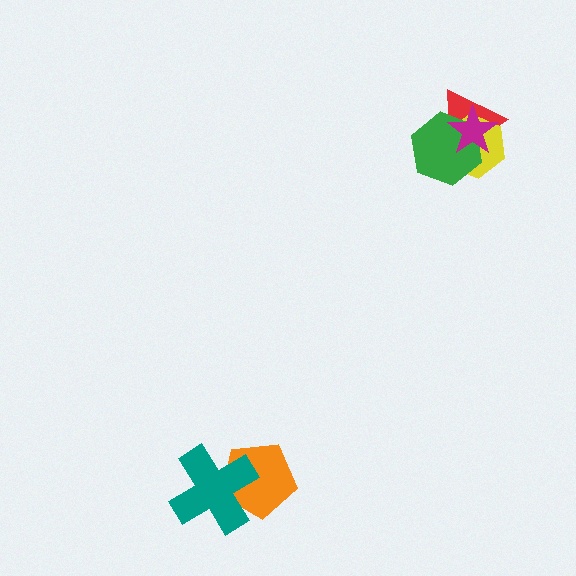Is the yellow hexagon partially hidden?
Yes, it is partially covered by another shape.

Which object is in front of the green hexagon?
The magenta star is in front of the green hexagon.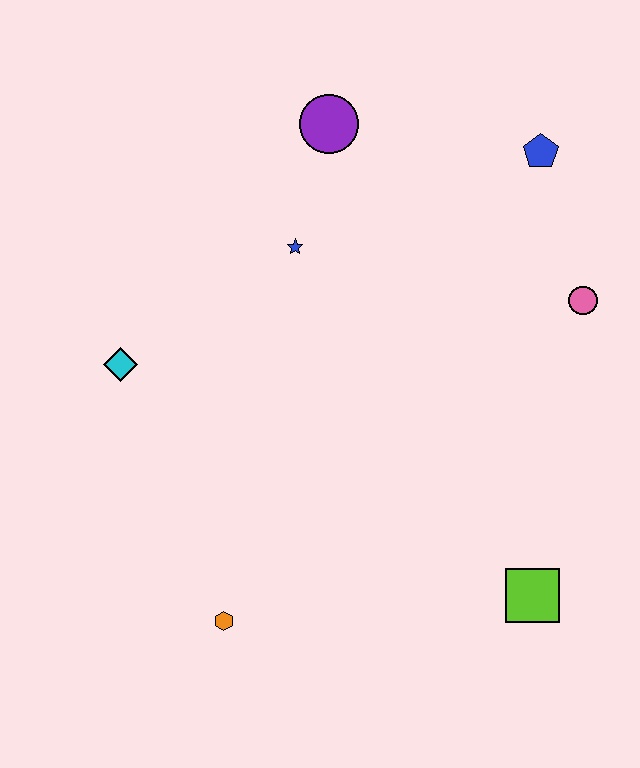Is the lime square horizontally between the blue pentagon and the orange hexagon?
Yes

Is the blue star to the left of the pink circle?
Yes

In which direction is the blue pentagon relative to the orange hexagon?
The blue pentagon is above the orange hexagon.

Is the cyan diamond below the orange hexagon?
No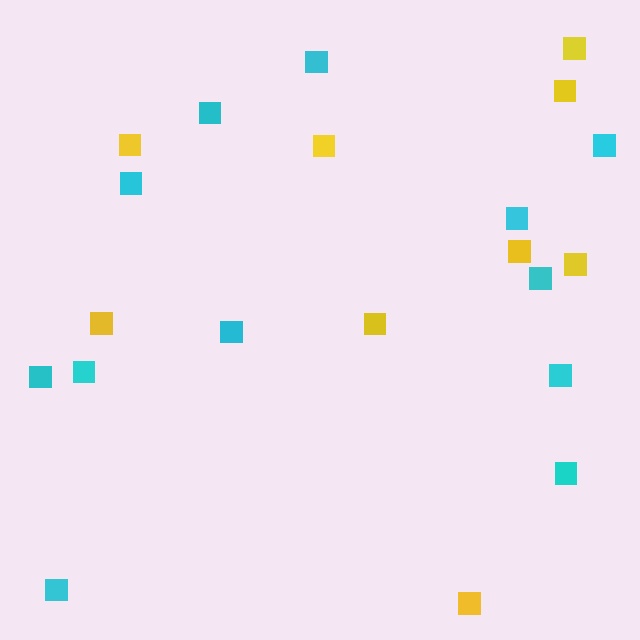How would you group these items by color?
There are 2 groups: one group of cyan squares (12) and one group of yellow squares (9).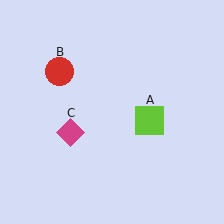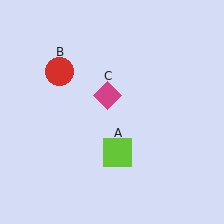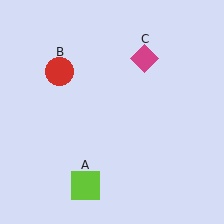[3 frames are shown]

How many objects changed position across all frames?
2 objects changed position: lime square (object A), magenta diamond (object C).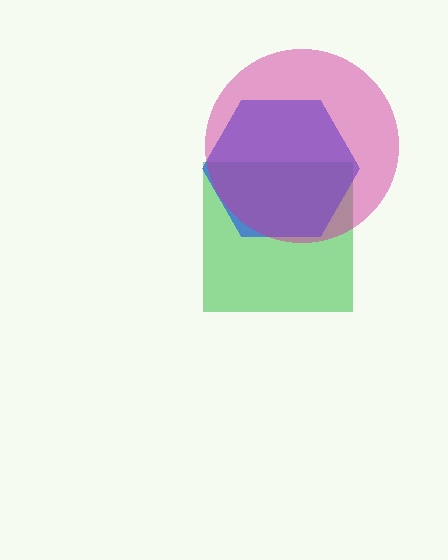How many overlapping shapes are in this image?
There are 3 overlapping shapes in the image.